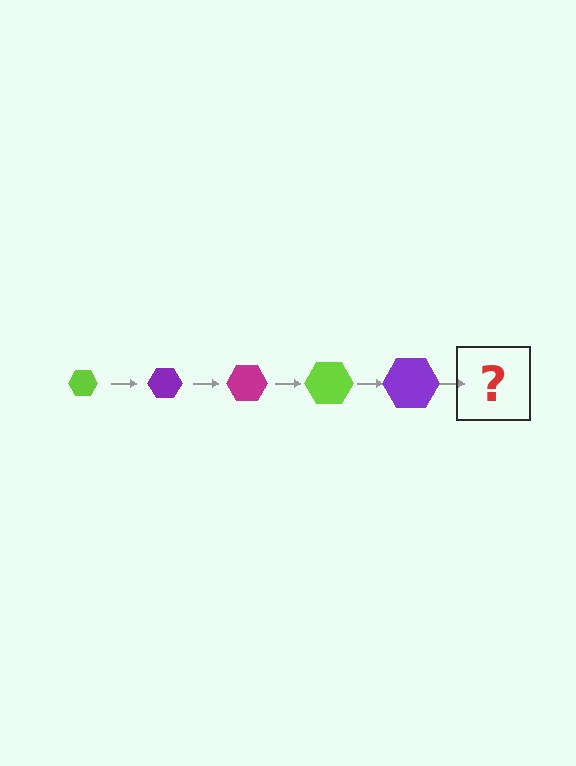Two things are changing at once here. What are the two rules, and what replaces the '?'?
The two rules are that the hexagon grows larger each step and the color cycles through lime, purple, and magenta. The '?' should be a magenta hexagon, larger than the previous one.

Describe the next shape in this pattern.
It should be a magenta hexagon, larger than the previous one.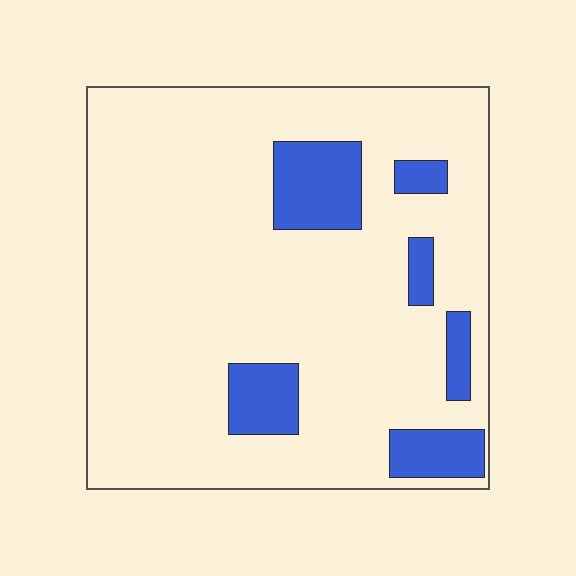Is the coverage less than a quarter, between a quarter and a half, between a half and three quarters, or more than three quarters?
Less than a quarter.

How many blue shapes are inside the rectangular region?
6.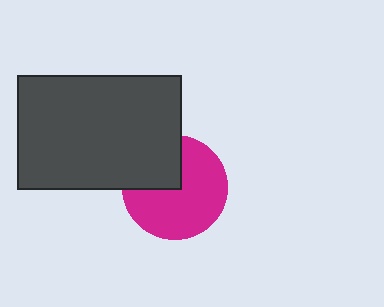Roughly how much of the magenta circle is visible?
Most of it is visible (roughly 70%).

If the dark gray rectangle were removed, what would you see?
You would see the complete magenta circle.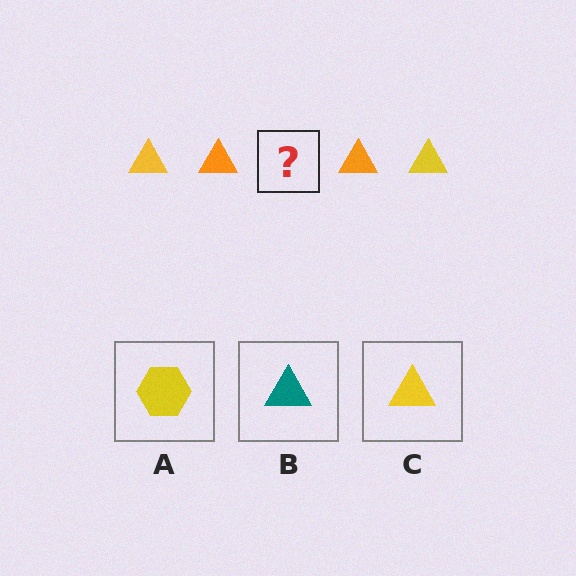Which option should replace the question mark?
Option C.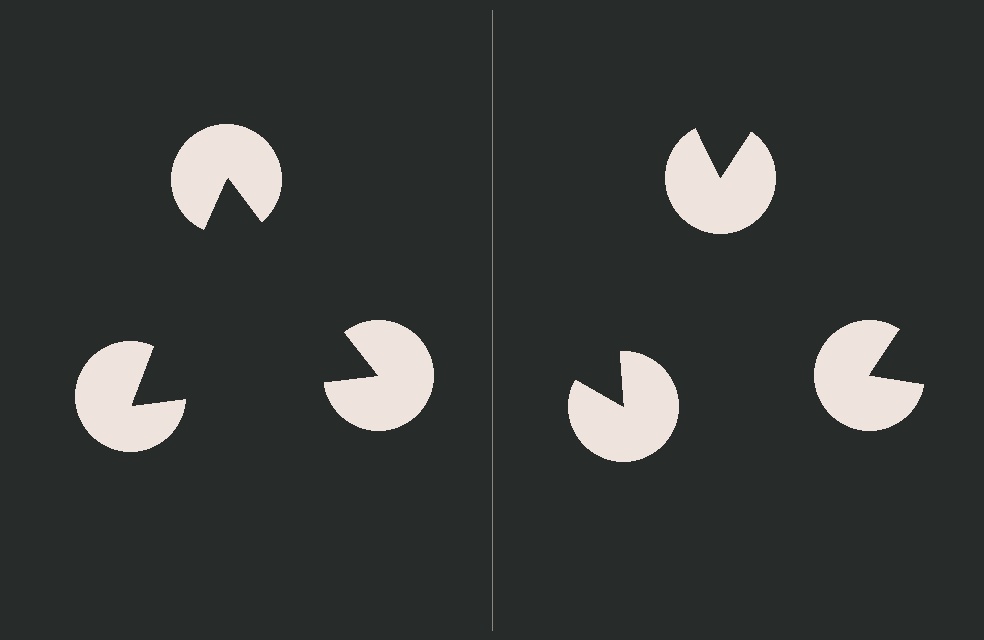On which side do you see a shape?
An illusory triangle appears on the left side. On the right side the wedge cuts are rotated, so no coherent shape forms.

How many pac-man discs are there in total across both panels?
6 — 3 on each side.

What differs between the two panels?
The pac-man discs are positioned identically on both sides; only the wedge orientations differ. On the left they align to a triangle; on the right they are misaligned.